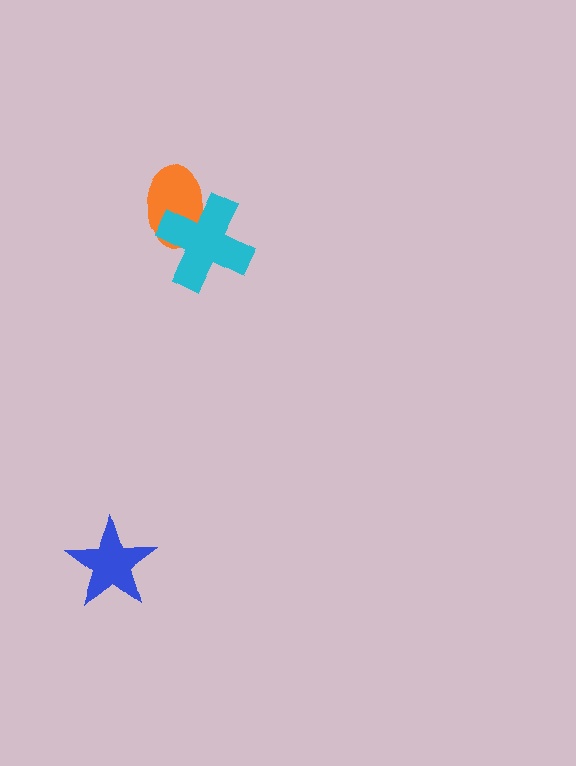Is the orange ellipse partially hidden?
Yes, it is partially covered by another shape.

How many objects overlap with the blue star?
0 objects overlap with the blue star.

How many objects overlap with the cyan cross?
1 object overlaps with the cyan cross.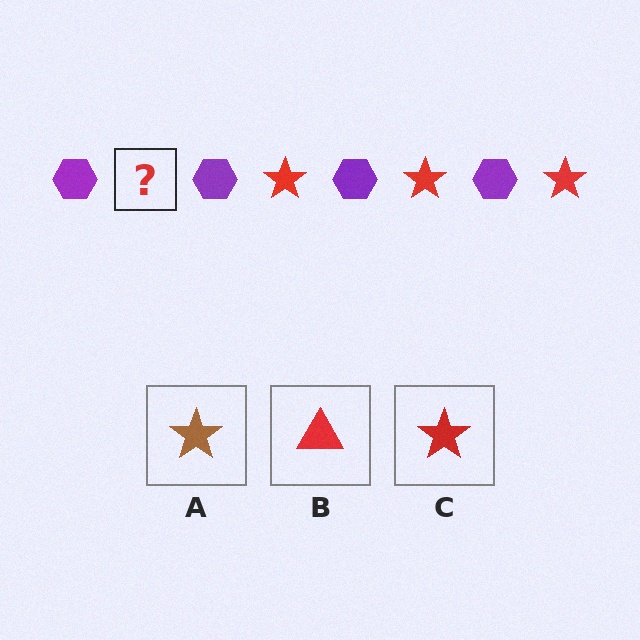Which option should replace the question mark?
Option C.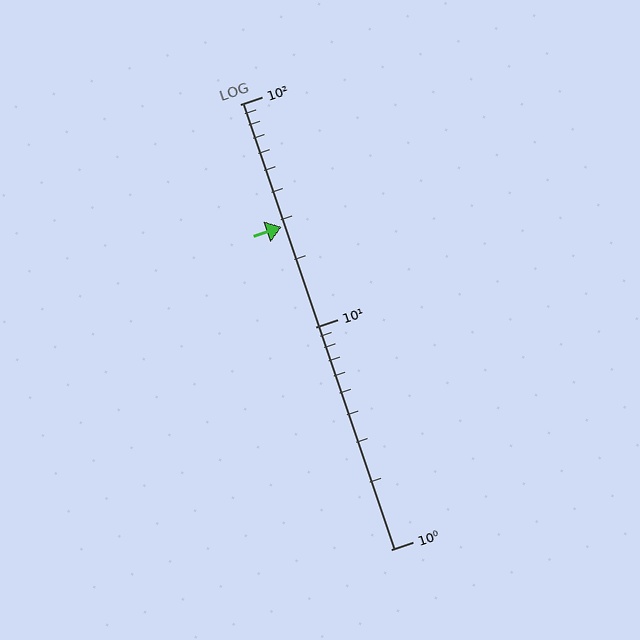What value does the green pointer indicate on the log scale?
The pointer indicates approximately 28.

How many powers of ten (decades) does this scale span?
The scale spans 2 decades, from 1 to 100.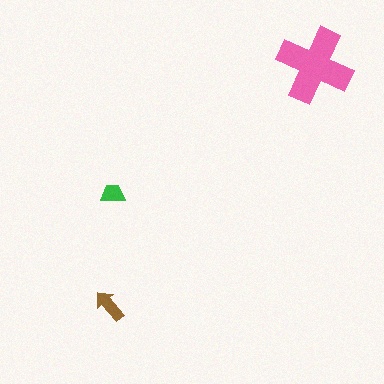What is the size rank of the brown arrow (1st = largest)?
2nd.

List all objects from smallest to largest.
The green trapezoid, the brown arrow, the pink cross.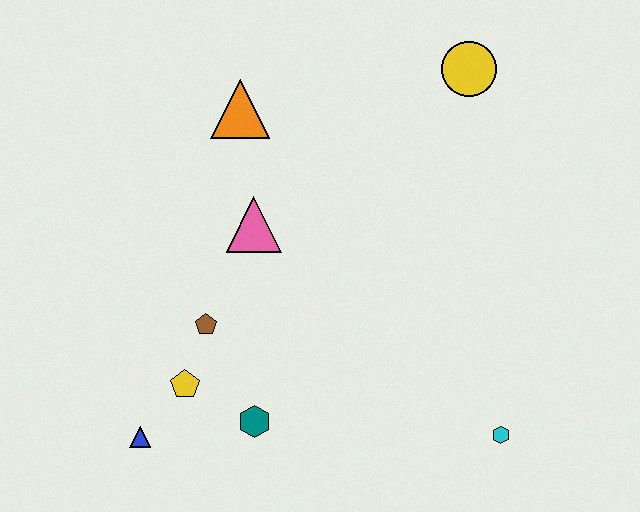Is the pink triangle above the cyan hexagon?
Yes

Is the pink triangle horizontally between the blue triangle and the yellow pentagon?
No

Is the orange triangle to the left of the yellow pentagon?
No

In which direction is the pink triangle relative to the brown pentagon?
The pink triangle is above the brown pentagon.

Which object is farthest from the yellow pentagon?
The yellow circle is farthest from the yellow pentagon.